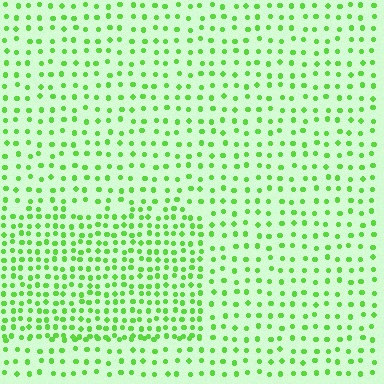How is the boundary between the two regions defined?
The boundary is defined by a change in element density (approximately 1.8x ratio). All elements are the same color, size, and shape.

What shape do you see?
I see a rectangle.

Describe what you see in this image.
The image contains small lime elements arranged at two different densities. A rectangle-shaped region is visible where the elements are more densely packed than the surrounding area.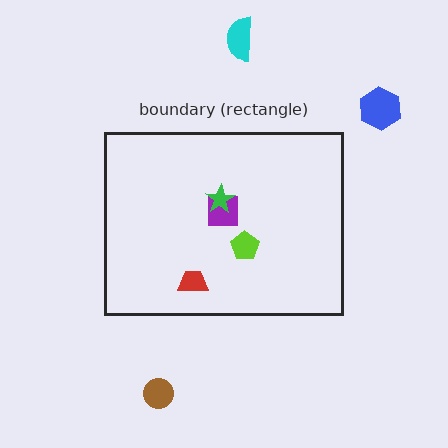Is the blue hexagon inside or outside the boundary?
Outside.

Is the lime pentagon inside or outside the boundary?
Inside.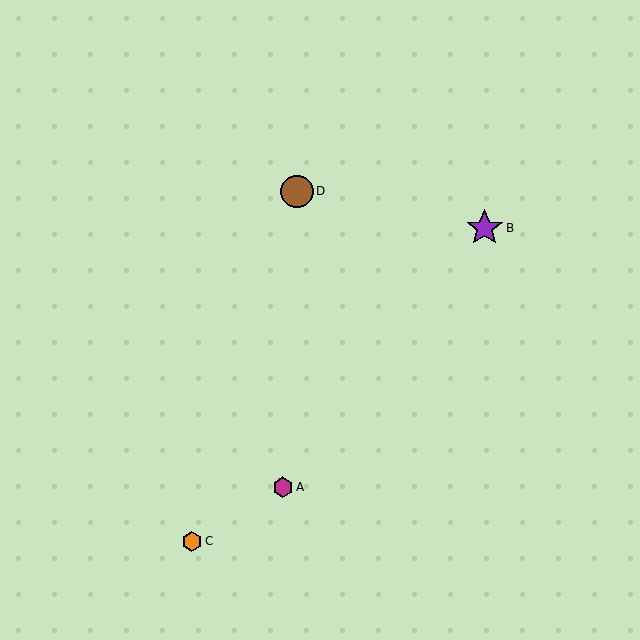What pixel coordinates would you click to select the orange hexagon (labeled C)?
Click at (192, 541) to select the orange hexagon C.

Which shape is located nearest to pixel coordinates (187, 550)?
The orange hexagon (labeled C) at (192, 541) is nearest to that location.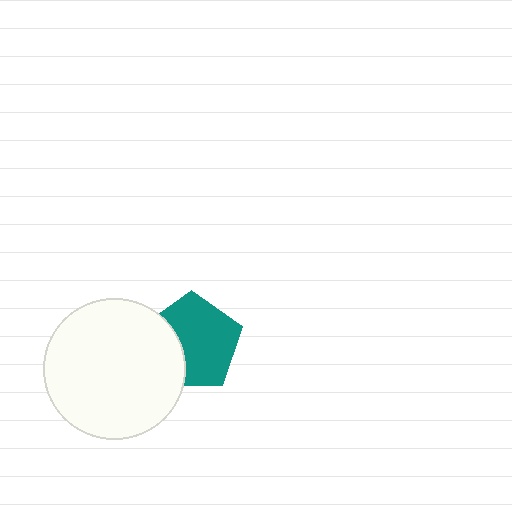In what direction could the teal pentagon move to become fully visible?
The teal pentagon could move right. That would shift it out from behind the white circle entirely.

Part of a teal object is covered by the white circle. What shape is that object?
It is a pentagon.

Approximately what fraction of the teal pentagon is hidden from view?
Roughly 31% of the teal pentagon is hidden behind the white circle.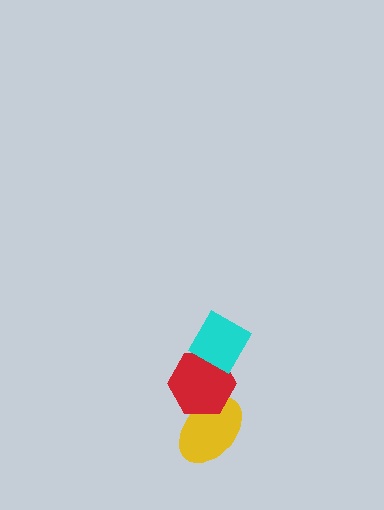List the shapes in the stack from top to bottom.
From top to bottom: the cyan diamond, the red hexagon, the yellow ellipse.